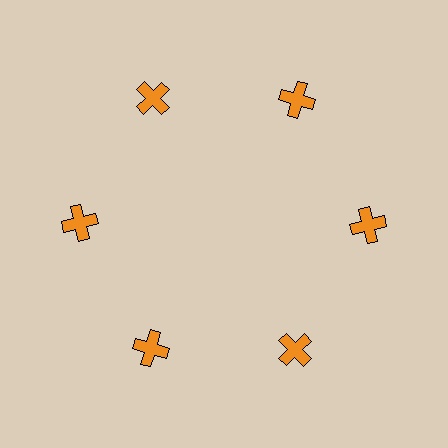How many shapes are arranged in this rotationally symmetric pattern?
There are 6 shapes, arranged in 6 groups of 1.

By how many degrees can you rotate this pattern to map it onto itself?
The pattern maps onto itself every 60 degrees of rotation.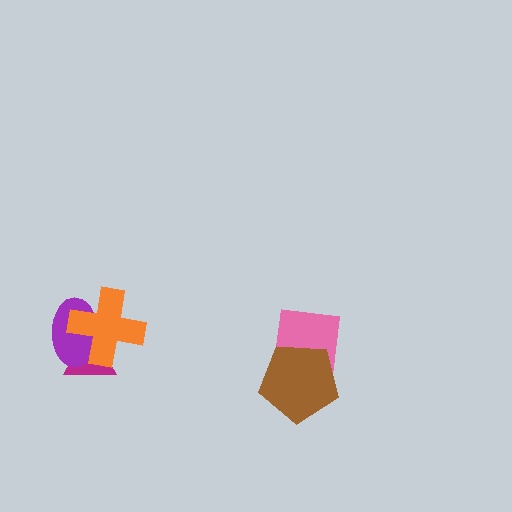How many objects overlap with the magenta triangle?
2 objects overlap with the magenta triangle.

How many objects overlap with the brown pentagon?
1 object overlaps with the brown pentagon.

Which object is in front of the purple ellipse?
The orange cross is in front of the purple ellipse.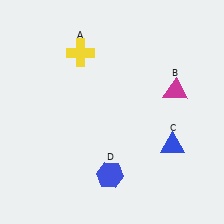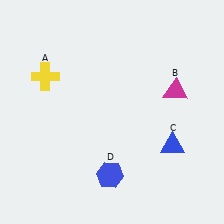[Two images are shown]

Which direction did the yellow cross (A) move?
The yellow cross (A) moved left.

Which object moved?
The yellow cross (A) moved left.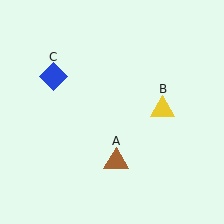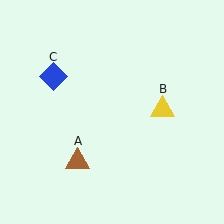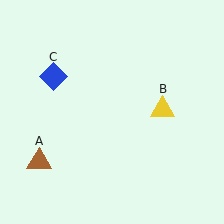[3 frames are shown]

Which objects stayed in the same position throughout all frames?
Yellow triangle (object B) and blue diamond (object C) remained stationary.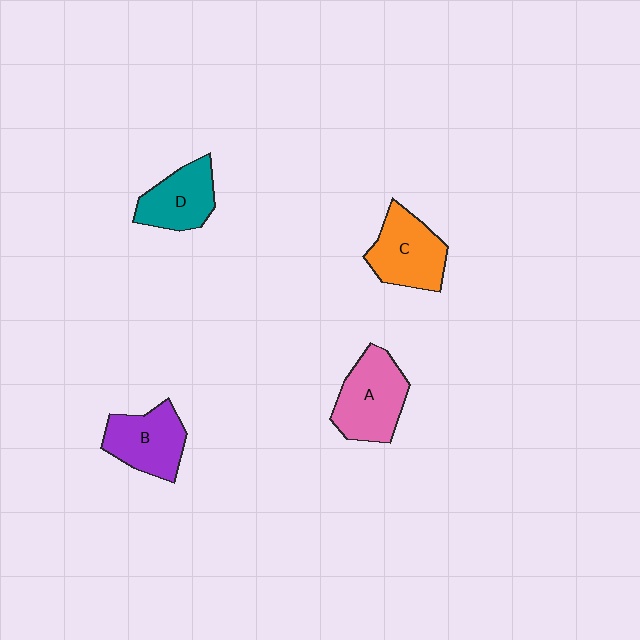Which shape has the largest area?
Shape A (pink).